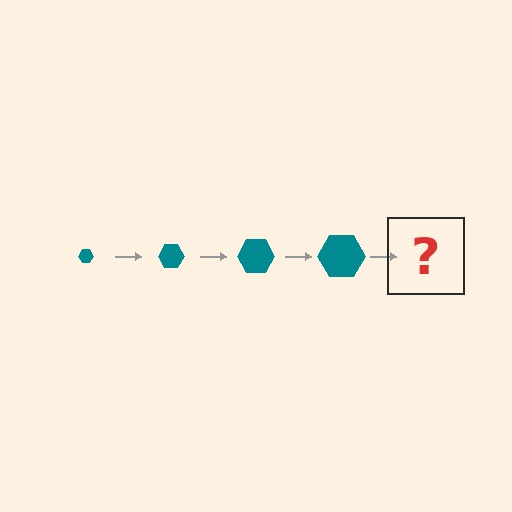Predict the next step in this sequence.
The next step is a teal hexagon, larger than the previous one.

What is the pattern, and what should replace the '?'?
The pattern is that the hexagon gets progressively larger each step. The '?' should be a teal hexagon, larger than the previous one.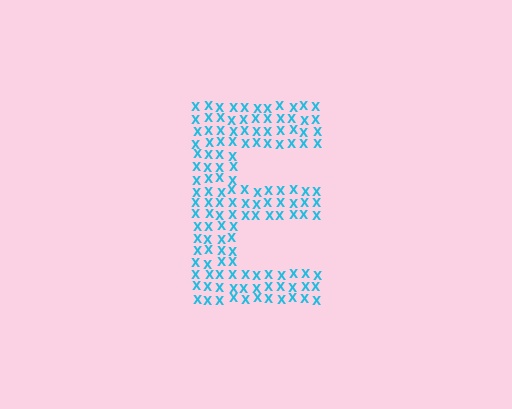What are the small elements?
The small elements are letter X's.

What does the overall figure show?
The overall figure shows the letter E.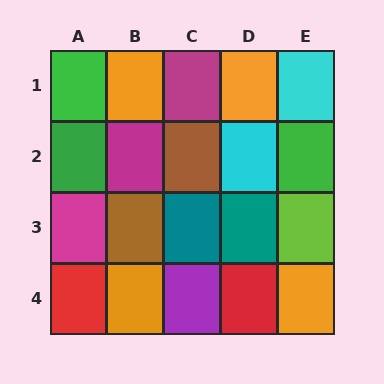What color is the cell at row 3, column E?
Lime.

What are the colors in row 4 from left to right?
Red, orange, purple, red, orange.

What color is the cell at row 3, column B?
Brown.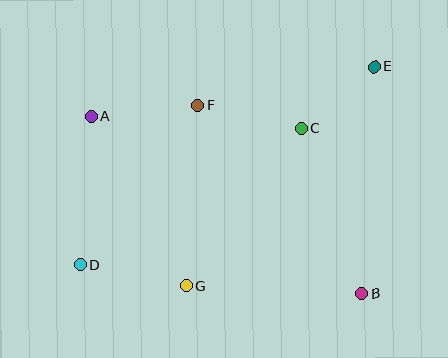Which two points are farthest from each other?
Points D and E are farthest from each other.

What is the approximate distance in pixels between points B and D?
The distance between B and D is approximately 283 pixels.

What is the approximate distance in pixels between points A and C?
The distance between A and C is approximately 210 pixels.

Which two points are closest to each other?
Points C and E are closest to each other.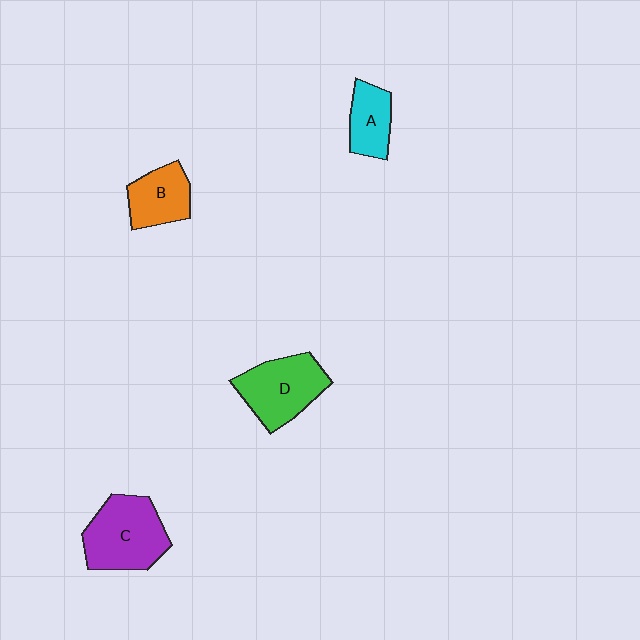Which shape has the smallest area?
Shape A (cyan).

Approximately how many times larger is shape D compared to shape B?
Approximately 1.4 times.